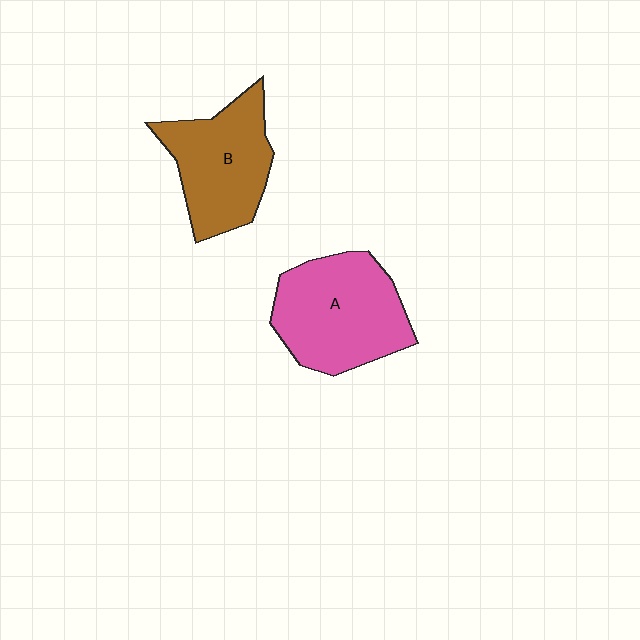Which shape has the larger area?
Shape A (pink).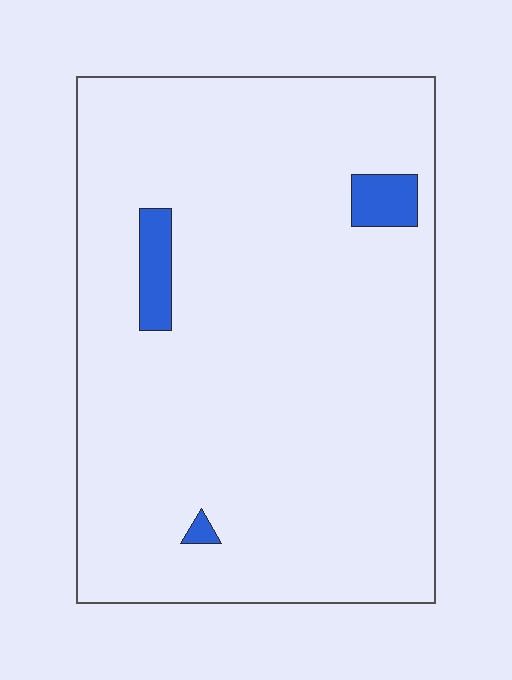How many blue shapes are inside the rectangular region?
3.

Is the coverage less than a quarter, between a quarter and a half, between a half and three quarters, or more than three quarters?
Less than a quarter.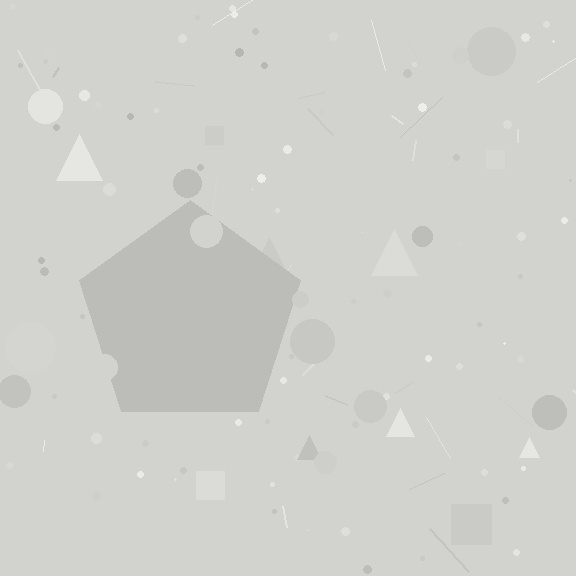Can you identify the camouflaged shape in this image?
The camouflaged shape is a pentagon.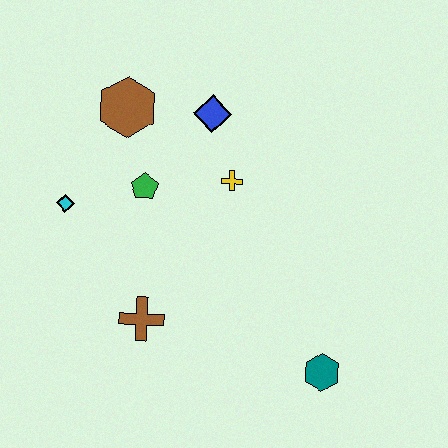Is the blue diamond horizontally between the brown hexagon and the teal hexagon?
Yes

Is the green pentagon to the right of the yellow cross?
No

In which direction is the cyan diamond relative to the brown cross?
The cyan diamond is above the brown cross.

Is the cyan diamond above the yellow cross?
No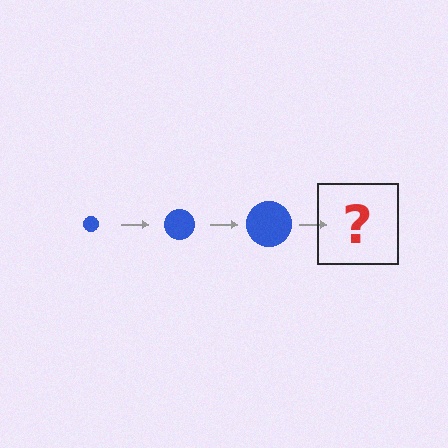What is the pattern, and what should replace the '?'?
The pattern is that the circle gets progressively larger each step. The '?' should be a blue circle, larger than the previous one.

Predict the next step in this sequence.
The next step is a blue circle, larger than the previous one.